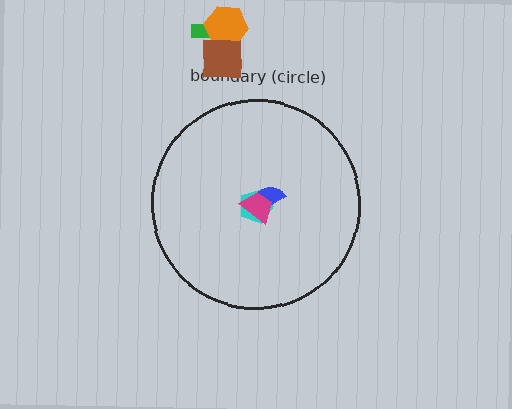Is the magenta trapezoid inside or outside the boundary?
Inside.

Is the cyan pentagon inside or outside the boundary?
Inside.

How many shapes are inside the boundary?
3 inside, 3 outside.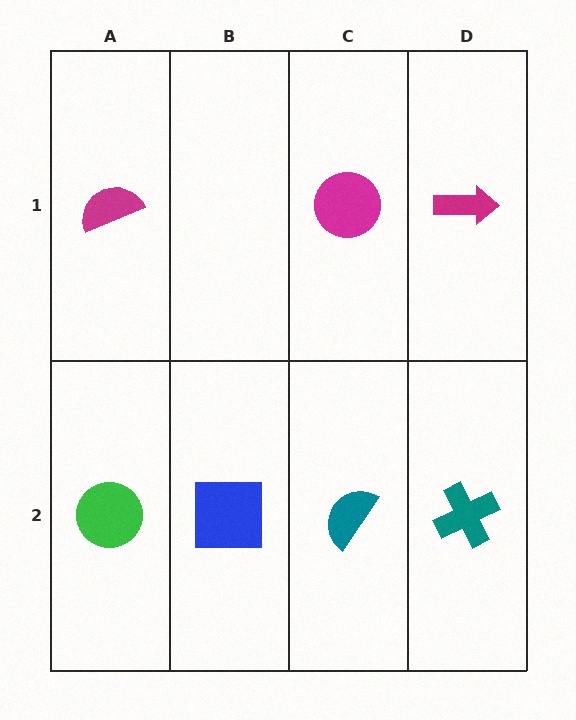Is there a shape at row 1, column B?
No, that cell is empty.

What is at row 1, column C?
A magenta circle.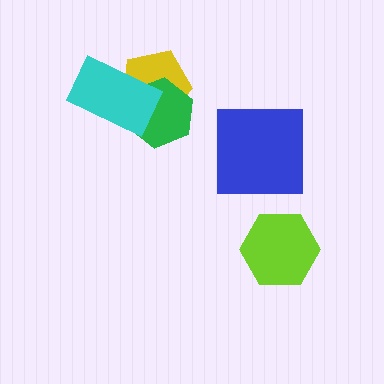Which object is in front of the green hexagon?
The cyan rectangle is in front of the green hexagon.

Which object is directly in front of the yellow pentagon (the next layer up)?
The green hexagon is directly in front of the yellow pentagon.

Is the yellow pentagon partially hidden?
Yes, it is partially covered by another shape.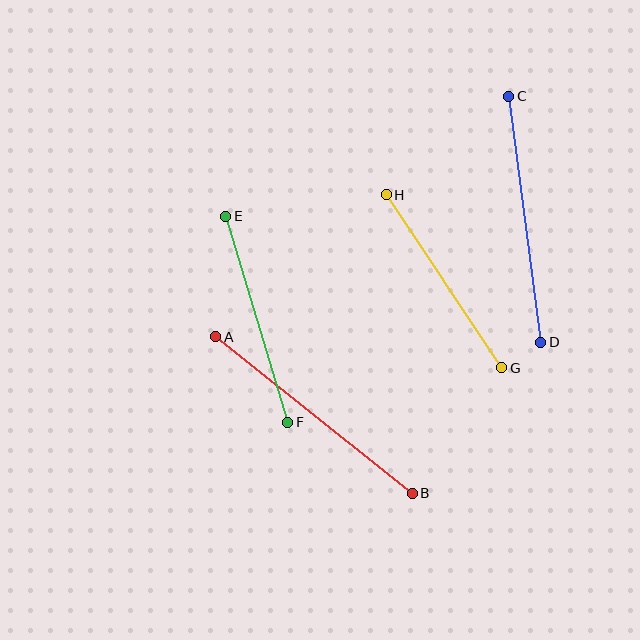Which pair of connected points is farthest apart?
Points A and B are farthest apart.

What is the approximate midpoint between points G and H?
The midpoint is at approximately (444, 281) pixels.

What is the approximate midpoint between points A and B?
The midpoint is at approximately (314, 415) pixels.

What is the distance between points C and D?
The distance is approximately 248 pixels.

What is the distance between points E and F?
The distance is approximately 216 pixels.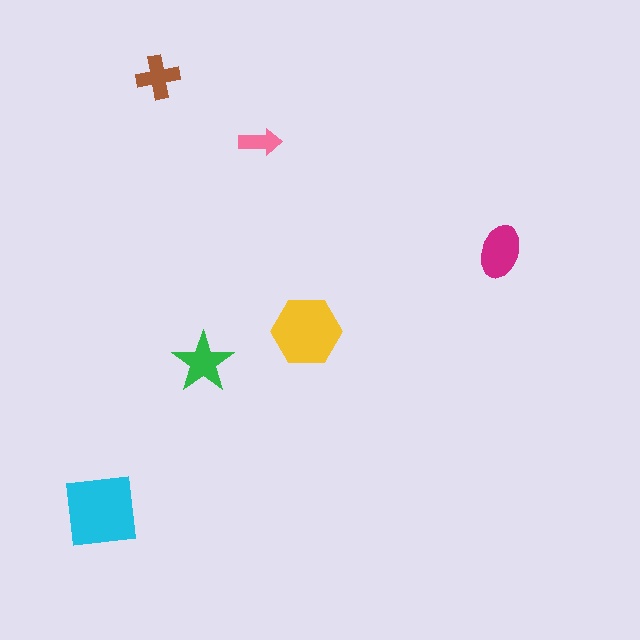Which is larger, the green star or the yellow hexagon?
The yellow hexagon.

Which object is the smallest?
The pink arrow.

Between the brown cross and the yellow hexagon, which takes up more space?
The yellow hexagon.